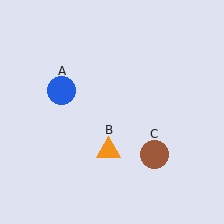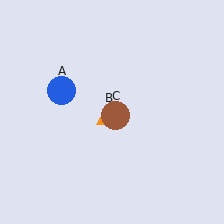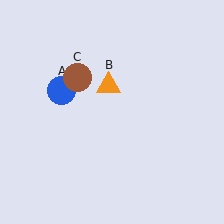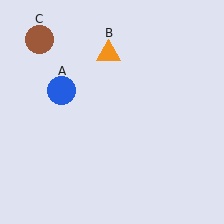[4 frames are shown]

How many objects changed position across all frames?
2 objects changed position: orange triangle (object B), brown circle (object C).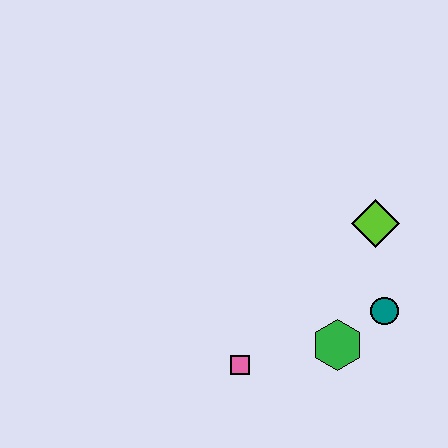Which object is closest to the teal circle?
The green hexagon is closest to the teal circle.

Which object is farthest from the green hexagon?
The lime diamond is farthest from the green hexagon.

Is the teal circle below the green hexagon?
No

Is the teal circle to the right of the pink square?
Yes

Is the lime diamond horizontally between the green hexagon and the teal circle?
Yes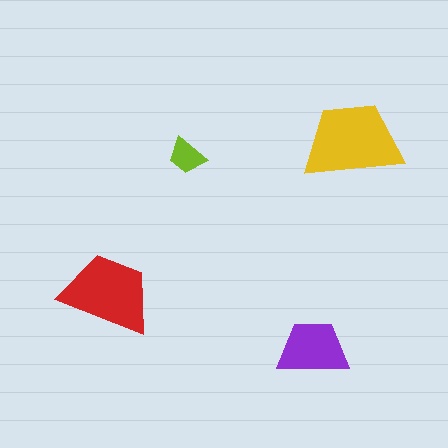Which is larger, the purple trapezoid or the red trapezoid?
The red one.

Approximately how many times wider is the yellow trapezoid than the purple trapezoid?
About 1.5 times wider.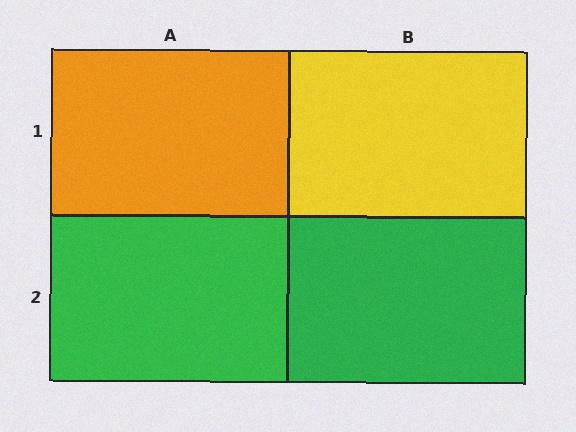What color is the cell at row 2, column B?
Green.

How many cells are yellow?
1 cell is yellow.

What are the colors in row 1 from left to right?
Orange, yellow.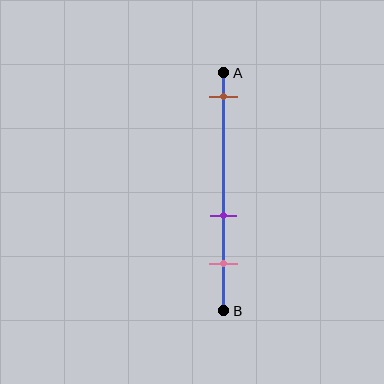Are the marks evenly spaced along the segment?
No, the marks are not evenly spaced.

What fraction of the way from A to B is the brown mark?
The brown mark is approximately 10% (0.1) of the way from A to B.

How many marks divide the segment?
There are 3 marks dividing the segment.